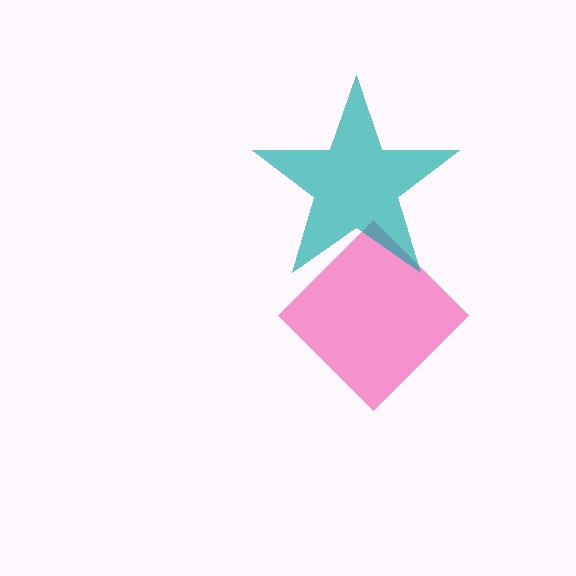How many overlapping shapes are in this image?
There are 2 overlapping shapes in the image.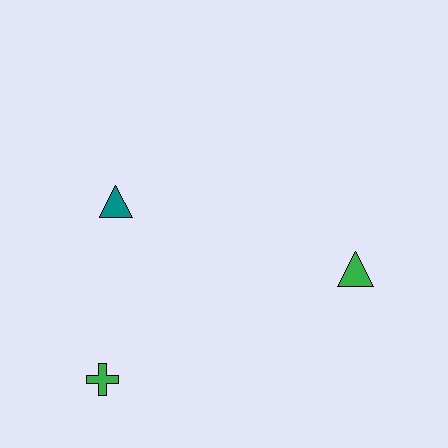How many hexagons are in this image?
There are no hexagons.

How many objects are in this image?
There are 3 objects.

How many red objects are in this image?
There are no red objects.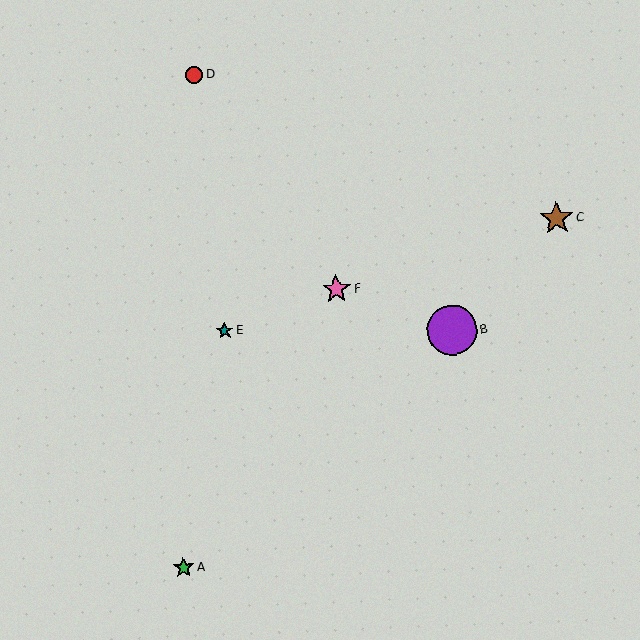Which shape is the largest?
The purple circle (labeled B) is the largest.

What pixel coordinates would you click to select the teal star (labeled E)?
Click at (224, 330) to select the teal star E.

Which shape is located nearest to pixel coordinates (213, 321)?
The teal star (labeled E) at (224, 330) is nearest to that location.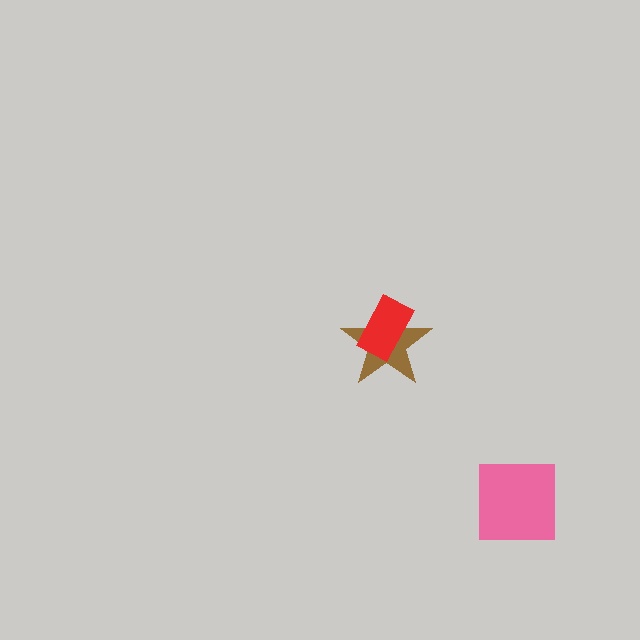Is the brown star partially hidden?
Yes, it is partially covered by another shape.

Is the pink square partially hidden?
No, no other shape covers it.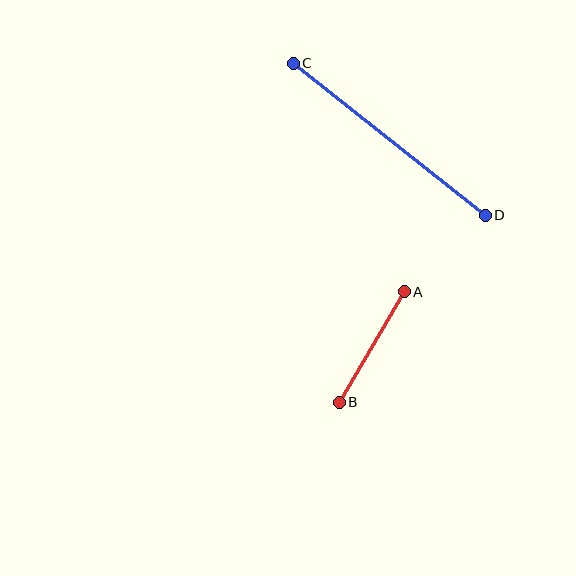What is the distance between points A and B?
The distance is approximately 129 pixels.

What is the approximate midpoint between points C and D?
The midpoint is at approximately (389, 139) pixels.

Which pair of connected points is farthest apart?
Points C and D are farthest apart.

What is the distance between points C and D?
The distance is approximately 245 pixels.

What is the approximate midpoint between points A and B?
The midpoint is at approximately (372, 347) pixels.